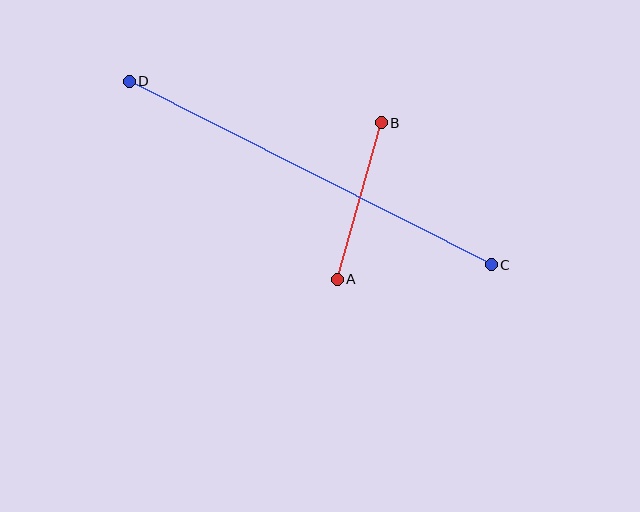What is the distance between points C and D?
The distance is approximately 406 pixels.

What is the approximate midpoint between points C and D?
The midpoint is at approximately (310, 173) pixels.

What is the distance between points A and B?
The distance is approximately 162 pixels.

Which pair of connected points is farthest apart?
Points C and D are farthest apart.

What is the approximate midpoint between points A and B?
The midpoint is at approximately (359, 201) pixels.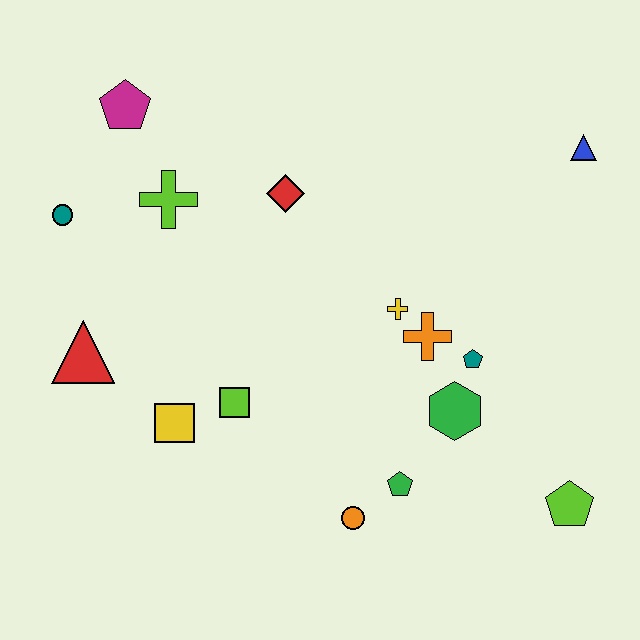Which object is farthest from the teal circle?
The lime pentagon is farthest from the teal circle.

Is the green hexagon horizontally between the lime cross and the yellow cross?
No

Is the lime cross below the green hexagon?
No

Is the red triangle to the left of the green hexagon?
Yes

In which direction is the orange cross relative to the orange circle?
The orange cross is above the orange circle.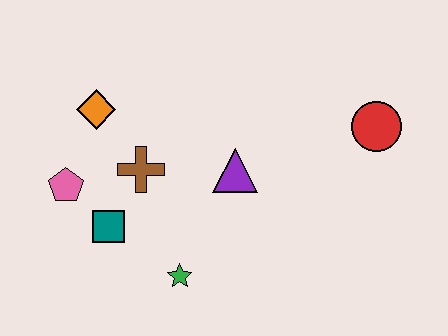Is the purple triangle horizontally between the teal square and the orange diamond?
No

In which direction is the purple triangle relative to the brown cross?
The purple triangle is to the right of the brown cross.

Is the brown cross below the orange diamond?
Yes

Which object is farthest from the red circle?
The pink pentagon is farthest from the red circle.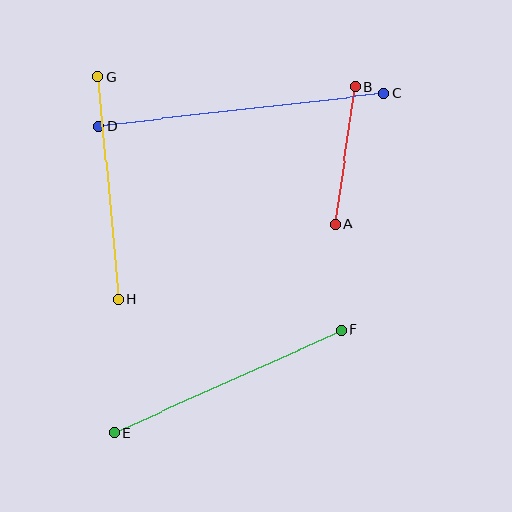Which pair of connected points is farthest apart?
Points C and D are farthest apart.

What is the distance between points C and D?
The distance is approximately 287 pixels.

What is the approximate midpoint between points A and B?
The midpoint is at approximately (345, 156) pixels.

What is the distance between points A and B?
The distance is approximately 138 pixels.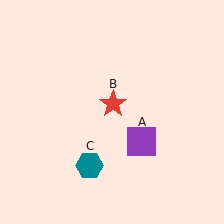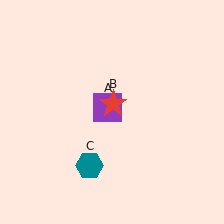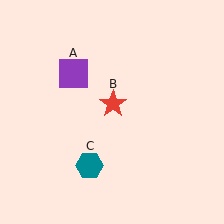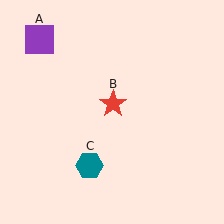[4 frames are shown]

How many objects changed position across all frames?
1 object changed position: purple square (object A).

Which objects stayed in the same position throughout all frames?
Red star (object B) and teal hexagon (object C) remained stationary.